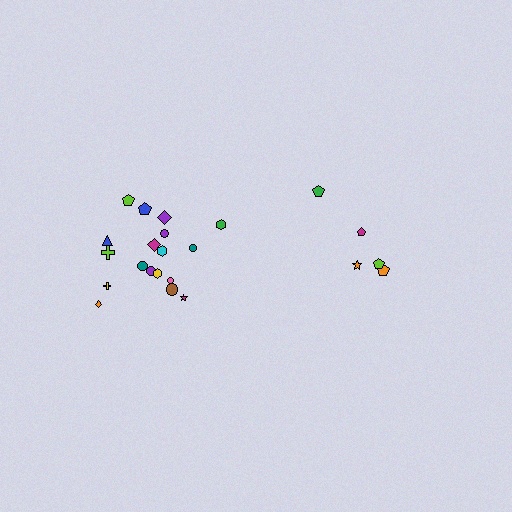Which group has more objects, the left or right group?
The left group.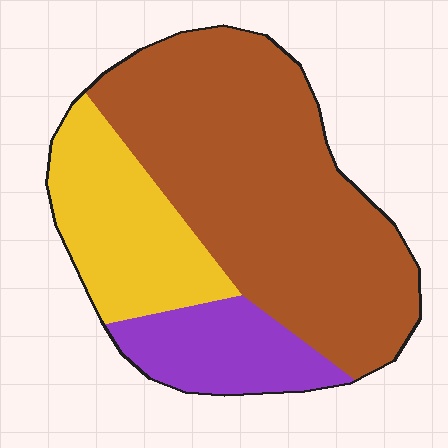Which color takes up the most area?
Brown, at roughly 60%.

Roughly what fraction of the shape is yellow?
Yellow takes up about one quarter (1/4) of the shape.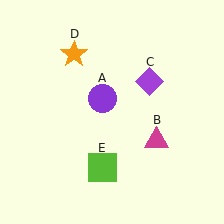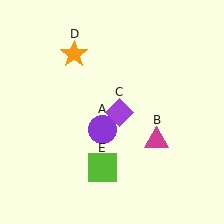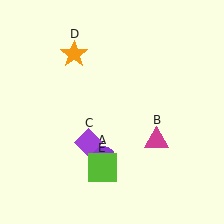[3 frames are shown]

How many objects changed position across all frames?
2 objects changed position: purple circle (object A), purple diamond (object C).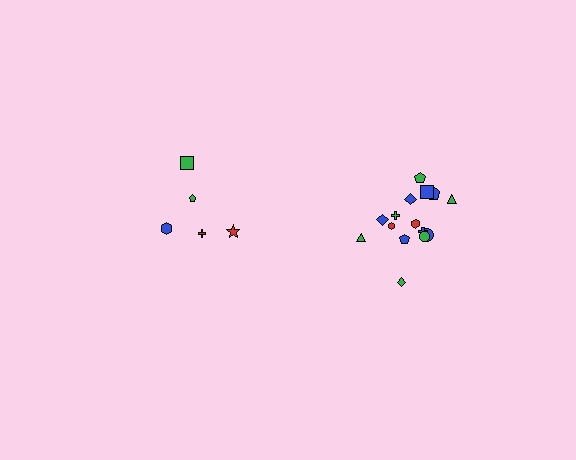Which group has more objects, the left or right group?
The right group.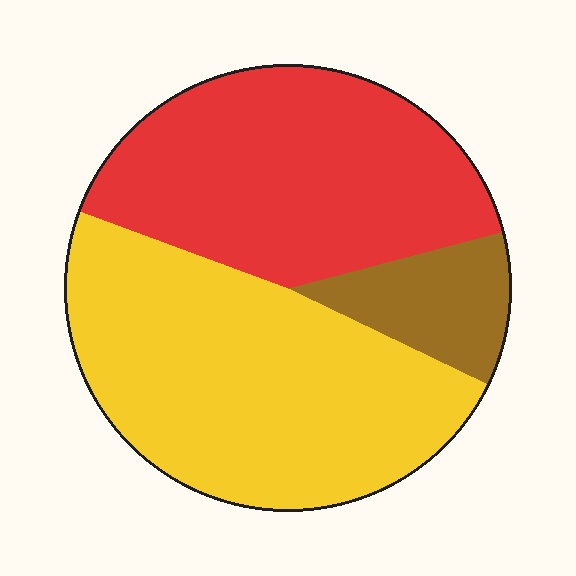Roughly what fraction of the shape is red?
Red takes up about two fifths (2/5) of the shape.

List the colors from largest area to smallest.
From largest to smallest: yellow, red, brown.